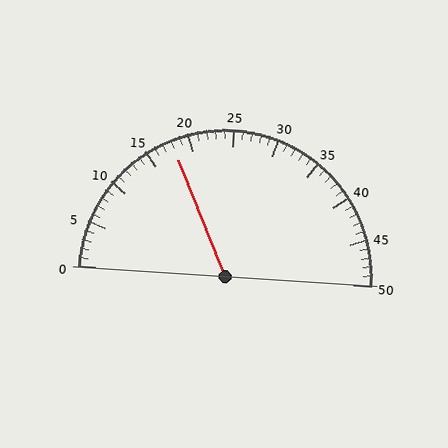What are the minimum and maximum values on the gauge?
The gauge ranges from 0 to 50.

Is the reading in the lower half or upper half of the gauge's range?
The reading is in the lower half of the range (0 to 50).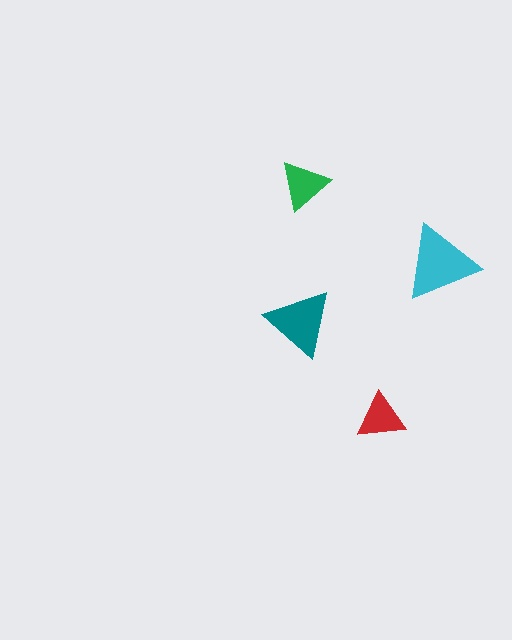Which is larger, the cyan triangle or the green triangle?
The cyan one.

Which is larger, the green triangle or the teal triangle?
The teal one.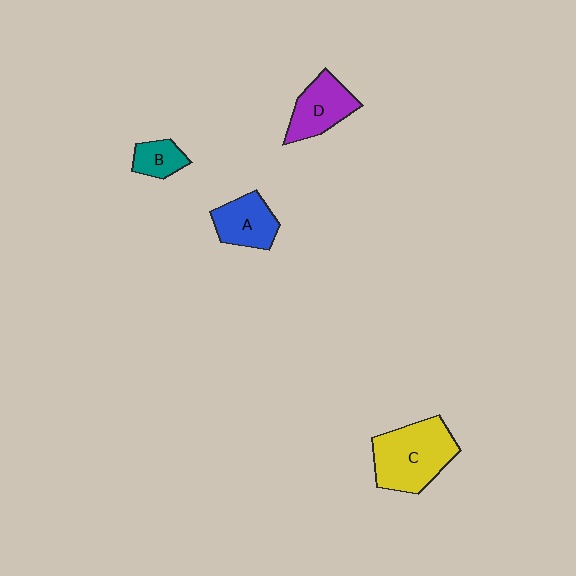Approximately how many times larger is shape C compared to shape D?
Approximately 1.6 times.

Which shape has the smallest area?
Shape B (teal).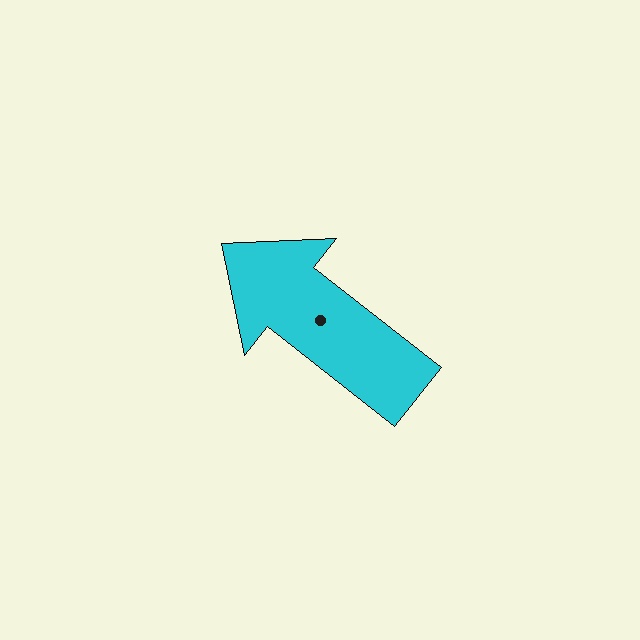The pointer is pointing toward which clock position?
Roughly 10 o'clock.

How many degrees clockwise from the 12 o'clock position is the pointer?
Approximately 308 degrees.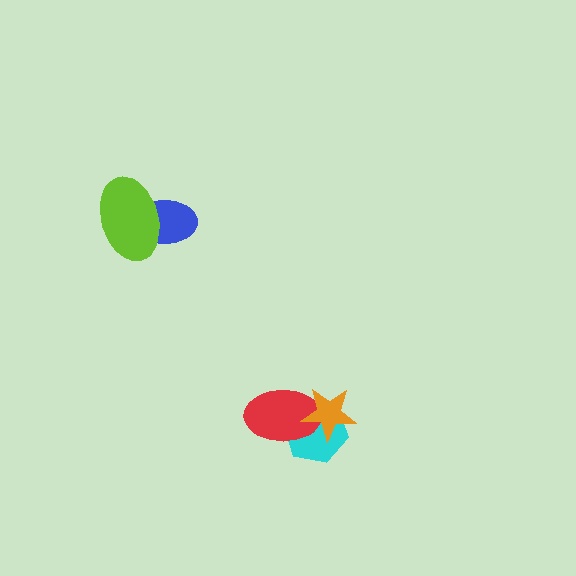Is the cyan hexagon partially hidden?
Yes, it is partially covered by another shape.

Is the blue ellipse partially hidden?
Yes, it is partially covered by another shape.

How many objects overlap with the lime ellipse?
1 object overlaps with the lime ellipse.